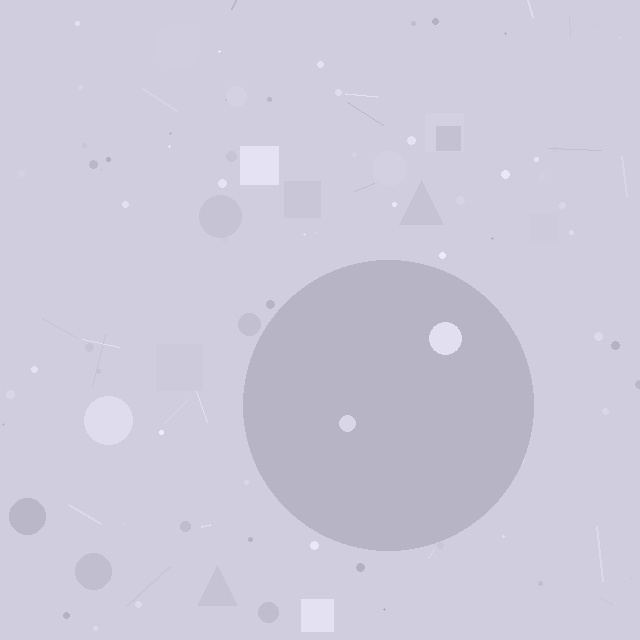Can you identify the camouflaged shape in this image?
The camouflaged shape is a circle.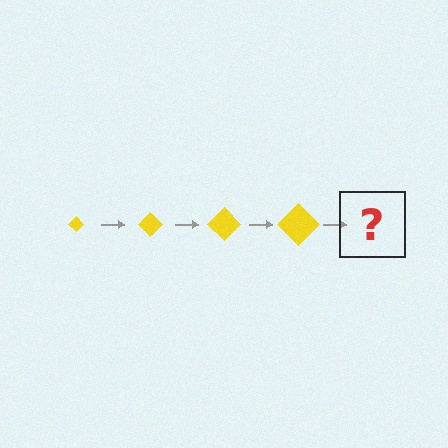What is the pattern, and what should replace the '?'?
The pattern is that the diamond gets progressively larger each step. The '?' should be a yellow diamond, larger than the previous one.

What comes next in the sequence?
The next element should be a yellow diamond, larger than the previous one.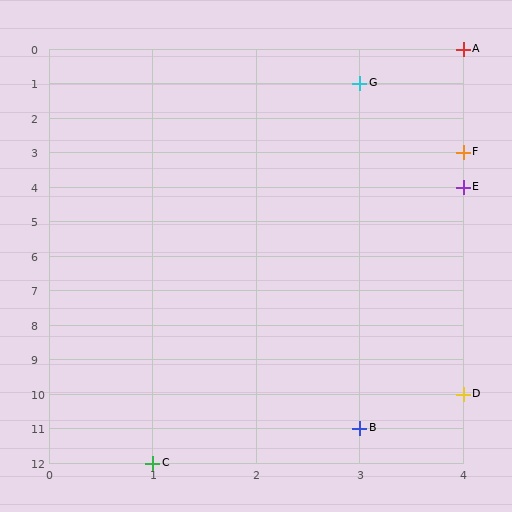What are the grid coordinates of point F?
Point F is at grid coordinates (4, 3).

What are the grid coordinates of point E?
Point E is at grid coordinates (4, 4).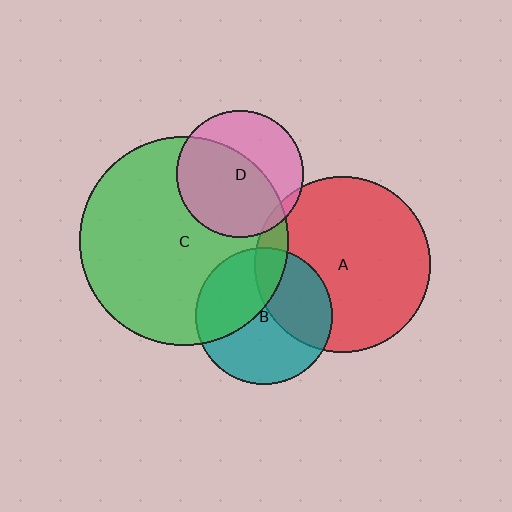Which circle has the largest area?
Circle C (green).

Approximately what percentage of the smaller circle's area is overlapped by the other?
Approximately 40%.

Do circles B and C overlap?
Yes.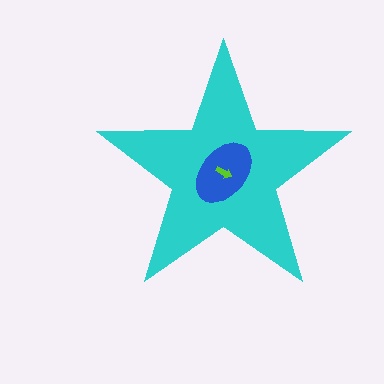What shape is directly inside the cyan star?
The blue ellipse.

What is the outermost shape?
The cyan star.